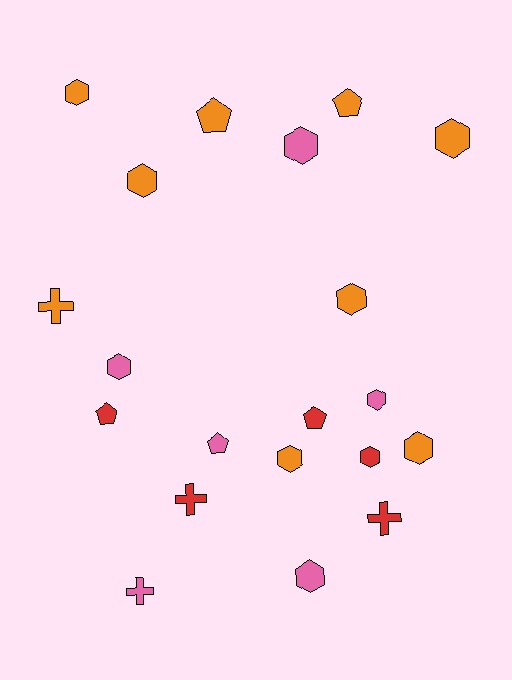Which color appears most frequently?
Orange, with 9 objects.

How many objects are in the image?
There are 20 objects.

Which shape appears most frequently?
Hexagon, with 11 objects.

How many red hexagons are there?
There is 1 red hexagon.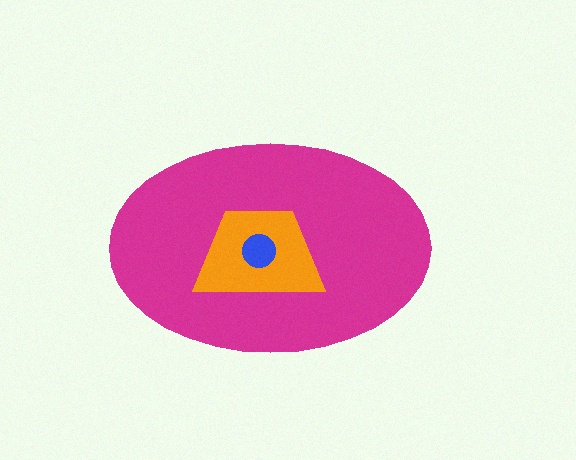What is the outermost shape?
The magenta ellipse.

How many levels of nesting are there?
3.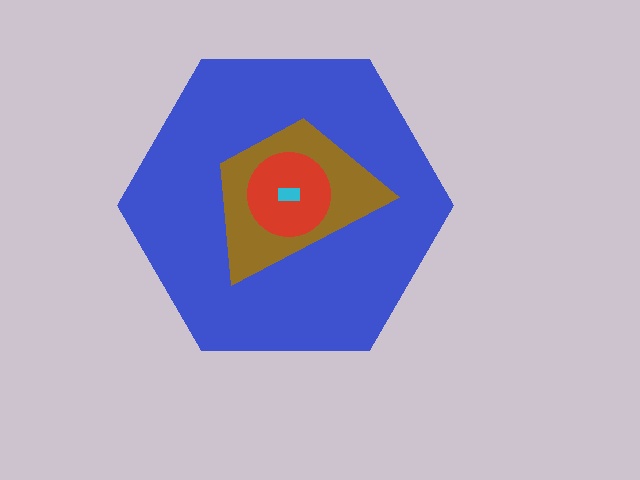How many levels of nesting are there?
4.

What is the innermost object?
The cyan rectangle.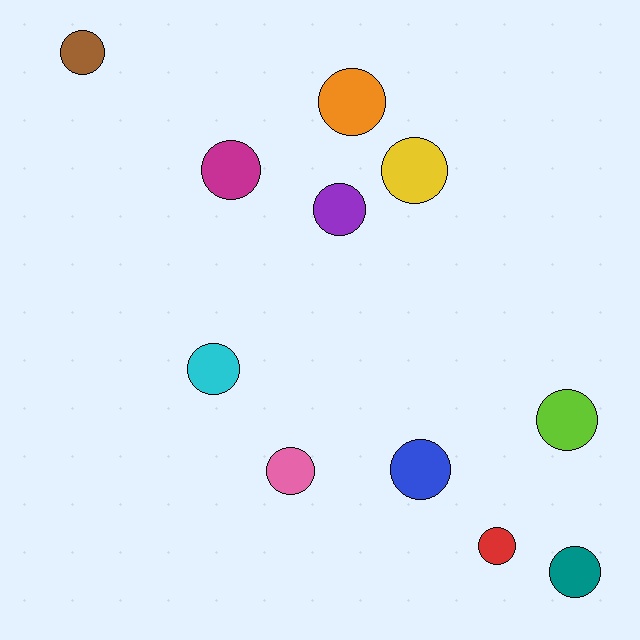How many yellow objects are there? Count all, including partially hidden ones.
There is 1 yellow object.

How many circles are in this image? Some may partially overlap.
There are 11 circles.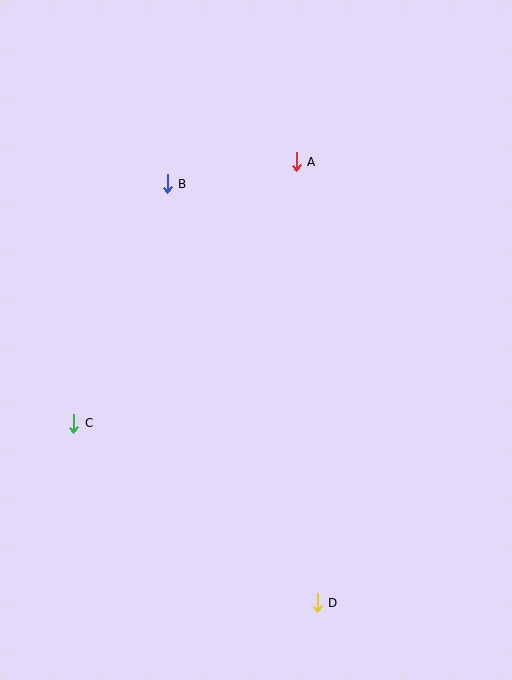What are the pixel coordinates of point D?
Point D is at (317, 603).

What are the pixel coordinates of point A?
Point A is at (296, 162).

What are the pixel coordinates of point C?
Point C is at (74, 423).